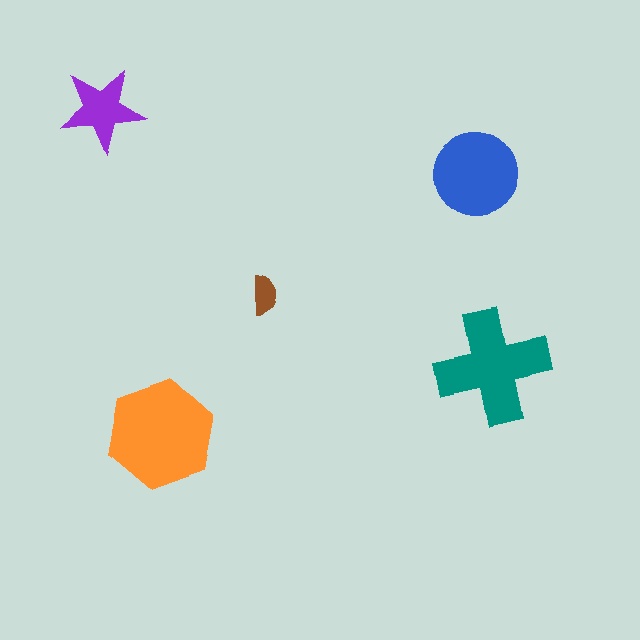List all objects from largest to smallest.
The orange hexagon, the teal cross, the blue circle, the purple star, the brown semicircle.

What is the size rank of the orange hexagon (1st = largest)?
1st.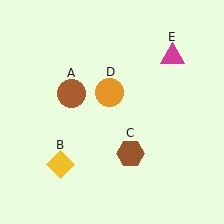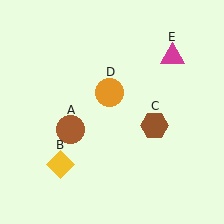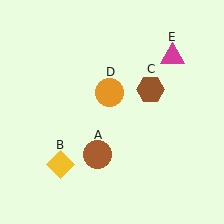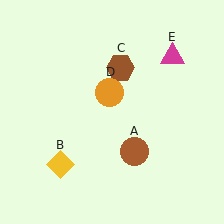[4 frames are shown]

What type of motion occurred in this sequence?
The brown circle (object A), brown hexagon (object C) rotated counterclockwise around the center of the scene.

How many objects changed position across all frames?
2 objects changed position: brown circle (object A), brown hexagon (object C).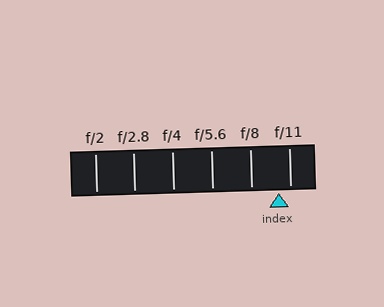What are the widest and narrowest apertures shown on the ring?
The widest aperture shown is f/2 and the narrowest is f/11.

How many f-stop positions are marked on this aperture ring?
There are 6 f-stop positions marked.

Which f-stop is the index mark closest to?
The index mark is closest to f/11.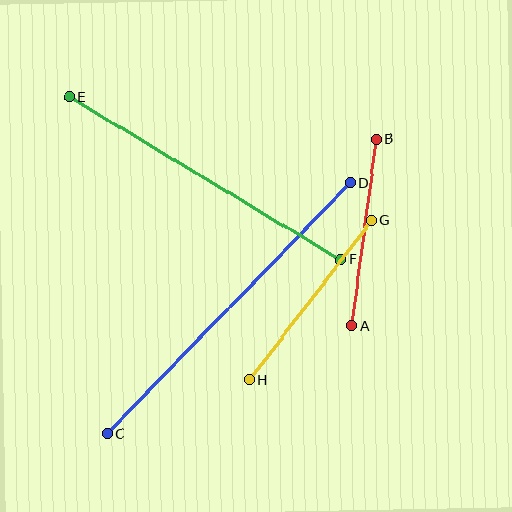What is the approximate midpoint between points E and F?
The midpoint is at approximately (205, 178) pixels.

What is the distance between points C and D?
The distance is approximately 349 pixels.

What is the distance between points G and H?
The distance is approximately 201 pixels.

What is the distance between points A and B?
The distance is approximately 189 pixels.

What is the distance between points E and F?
The distance is approximately 317 pixels.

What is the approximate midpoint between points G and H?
The midpoint is at approximately (311, 300) pixels.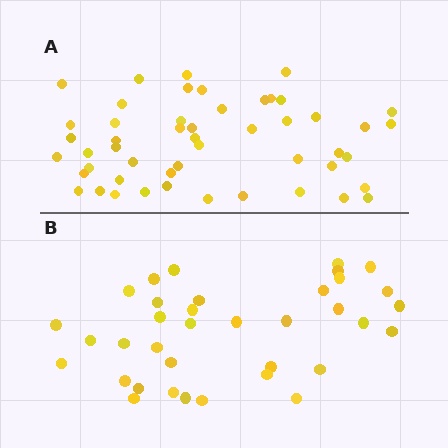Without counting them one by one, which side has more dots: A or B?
Region A (the top region) has more dots.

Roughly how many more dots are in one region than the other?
Region A has approximately 15 more dots than region B.